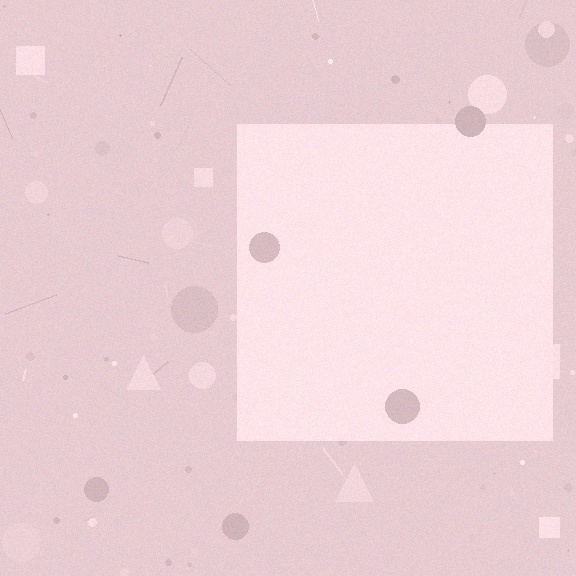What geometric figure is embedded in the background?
A square is embedded in the background.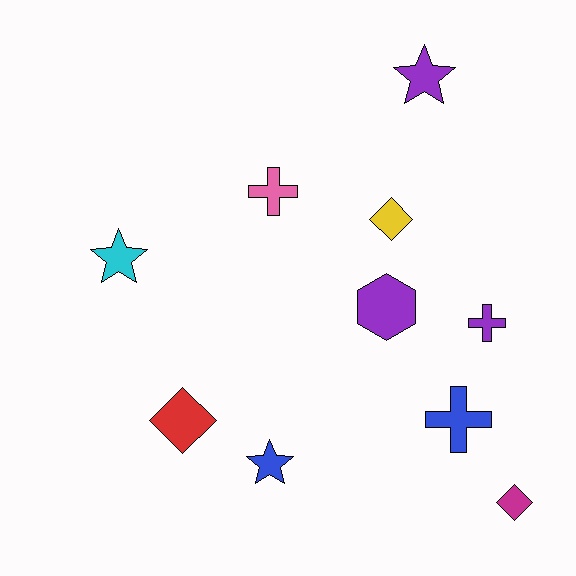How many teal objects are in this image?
There are no teal objects.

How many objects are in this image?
There are 10 objects.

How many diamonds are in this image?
There are 3 diamonds.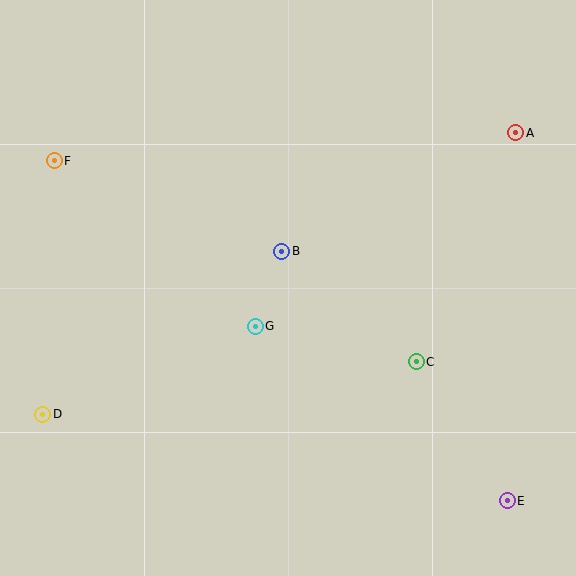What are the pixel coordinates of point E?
Point E is at (507, 501).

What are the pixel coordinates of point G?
Point G is at (255, 326).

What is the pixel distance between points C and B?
The distance between C and B is 174 pixels.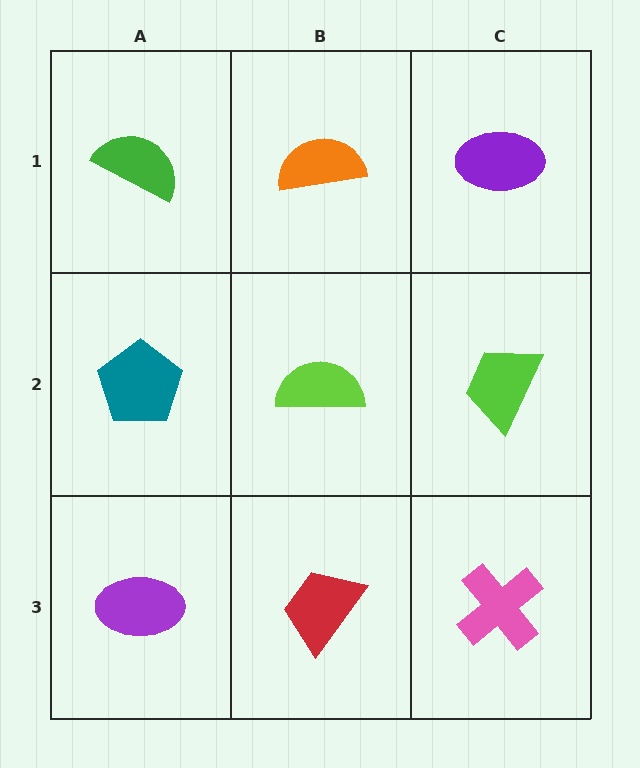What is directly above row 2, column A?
A green semicircle.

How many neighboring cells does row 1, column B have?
3.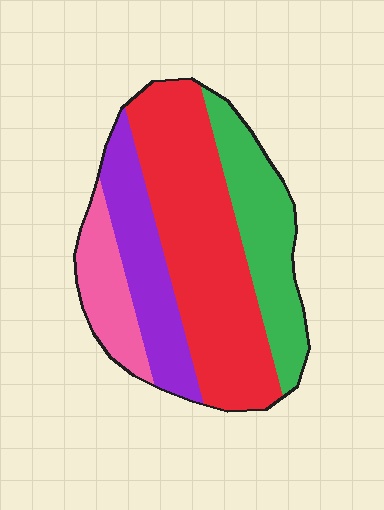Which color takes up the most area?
Red, at roughly 45%.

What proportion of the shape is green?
Green covers about 20% of the shape.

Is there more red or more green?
Red.